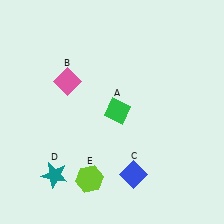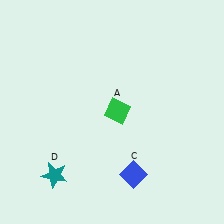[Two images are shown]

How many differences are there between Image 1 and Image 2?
There are 2 differences between the two images.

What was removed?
The lime hexagon (E), the pink diamond (B) were removed in Image 2.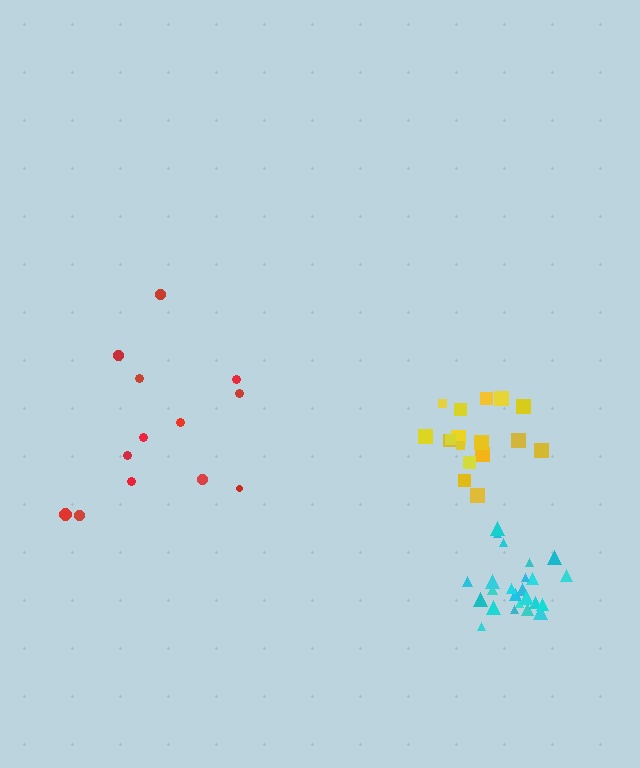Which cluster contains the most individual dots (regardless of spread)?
Cyan (24).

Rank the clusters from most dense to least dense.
cyan, yellow, red.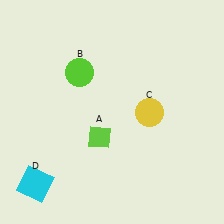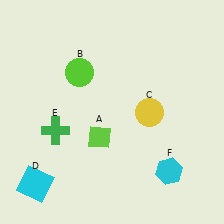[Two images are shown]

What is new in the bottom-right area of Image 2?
A cyan hexagon (F) was added in the bottom-right area of Image 2.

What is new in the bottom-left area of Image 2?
A green cross (E) was added in the bottom-left area of Image 2.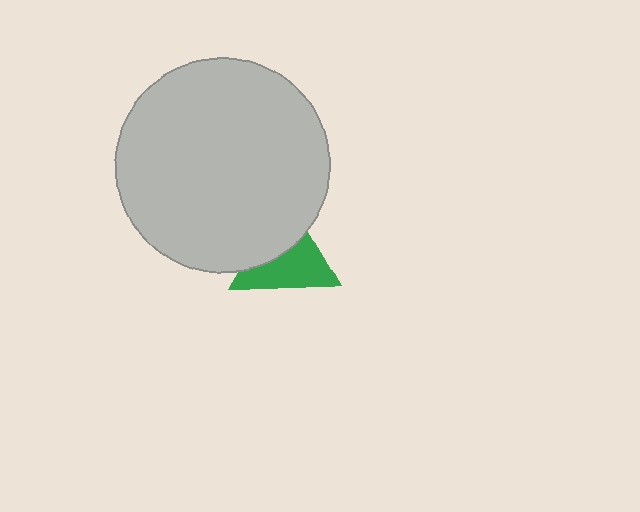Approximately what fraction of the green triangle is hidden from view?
Roughly 43% of the green triangle is hidden behind the light gray circle.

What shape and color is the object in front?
The object in front is a light gray circle.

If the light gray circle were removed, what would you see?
You would see the complete green triangle.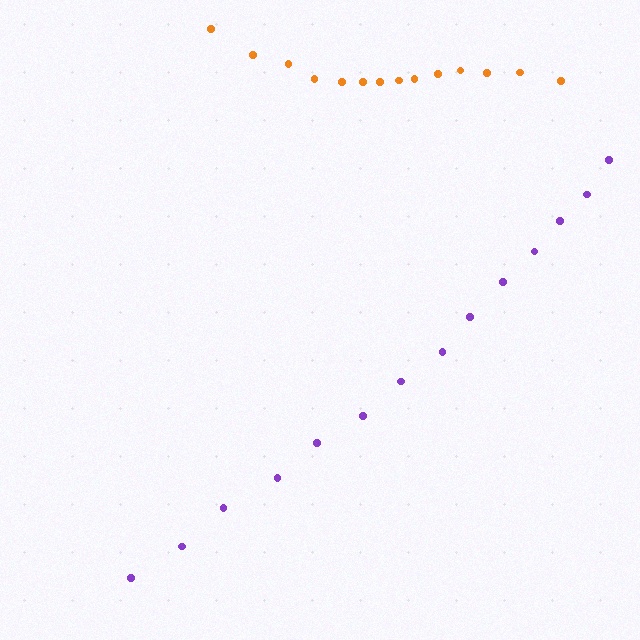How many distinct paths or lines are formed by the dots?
There are 2 distinct paths.